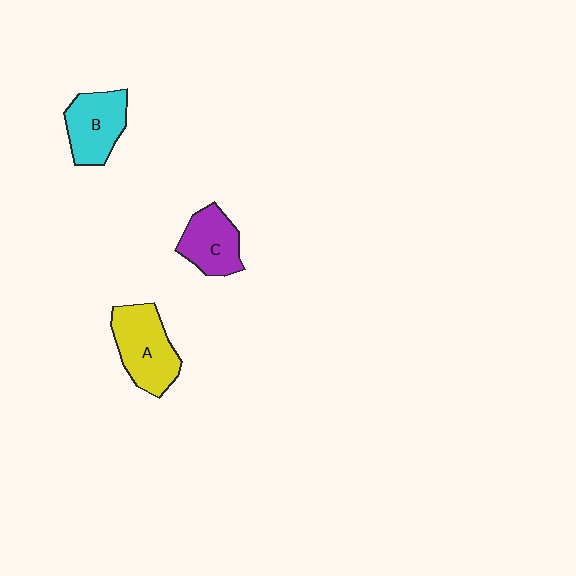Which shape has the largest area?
Shape A (yellow).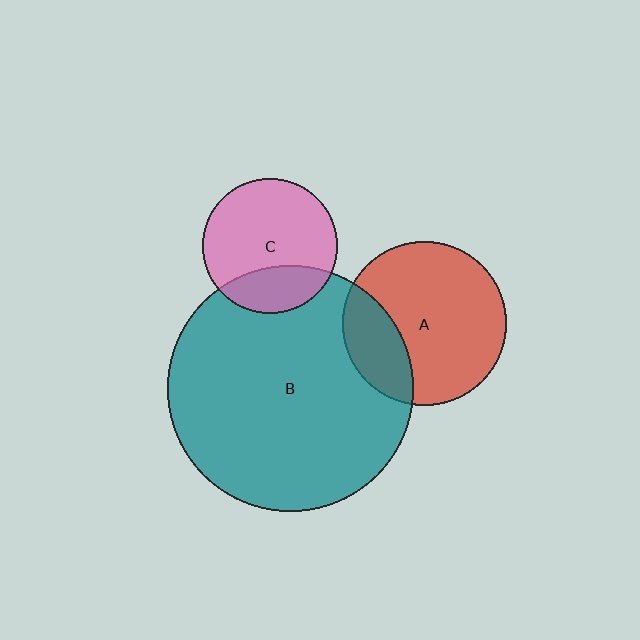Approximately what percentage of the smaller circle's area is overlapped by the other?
Approximately 25%.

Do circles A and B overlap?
Yes.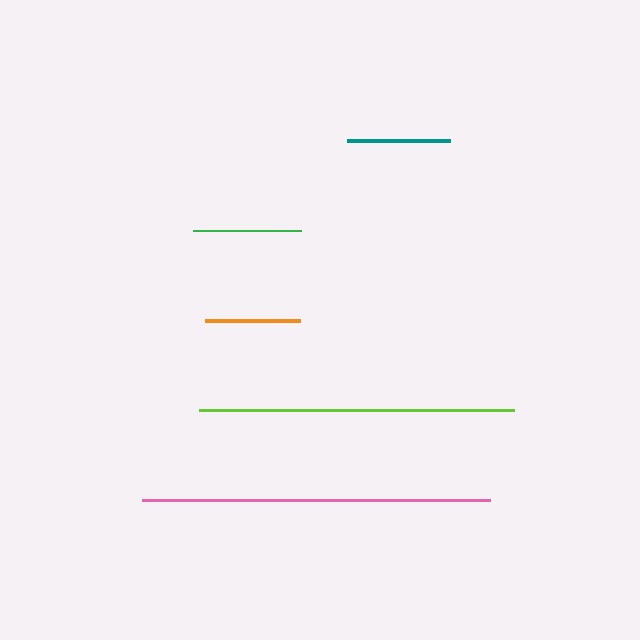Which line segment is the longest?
The pink line is the longest at approximately 349 pixels.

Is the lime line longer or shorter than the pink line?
The pink line is longer than the lime line.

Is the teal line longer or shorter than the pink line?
The pink line is longer than the teal line.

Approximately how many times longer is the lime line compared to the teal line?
The lime line is approximately 3.1 times the length of the teal line.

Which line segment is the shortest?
The orange line is the shortest at approximately 95 pixels.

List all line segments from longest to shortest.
From longest to shortest: pink, lime, green, teal, orange.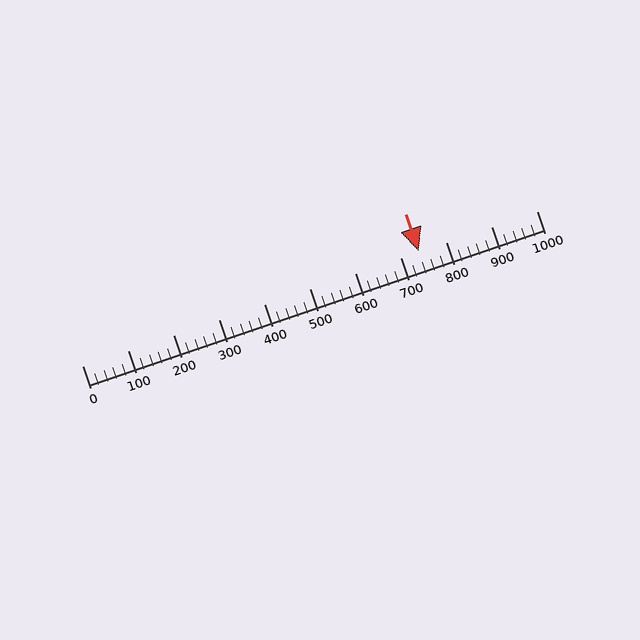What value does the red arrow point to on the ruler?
The red arrow points to approximately 740.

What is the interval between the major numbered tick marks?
The major tick marks are spaced 100 units apart.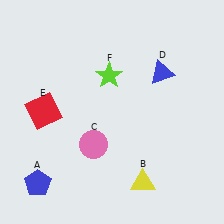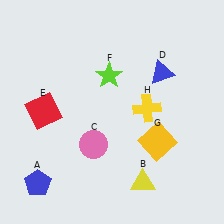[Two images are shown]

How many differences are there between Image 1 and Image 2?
There are 2 differences between the two images.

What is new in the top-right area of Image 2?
A yellow cross (H) was added in the top-right area of Image 2.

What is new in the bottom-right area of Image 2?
A yellow square (G) was added in the bottom-right area of Image 2.